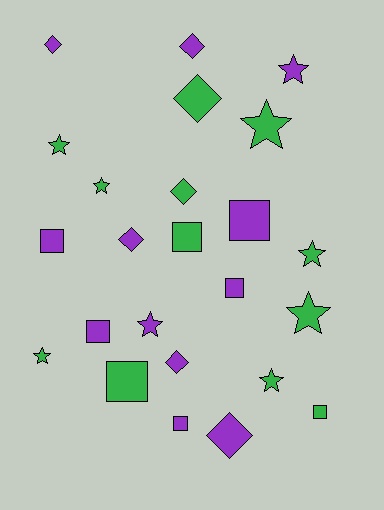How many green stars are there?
There are 7 green stars.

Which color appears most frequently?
Purple, with 12 objects.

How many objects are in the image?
There are 24 objects.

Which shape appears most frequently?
Star, with 9 objects.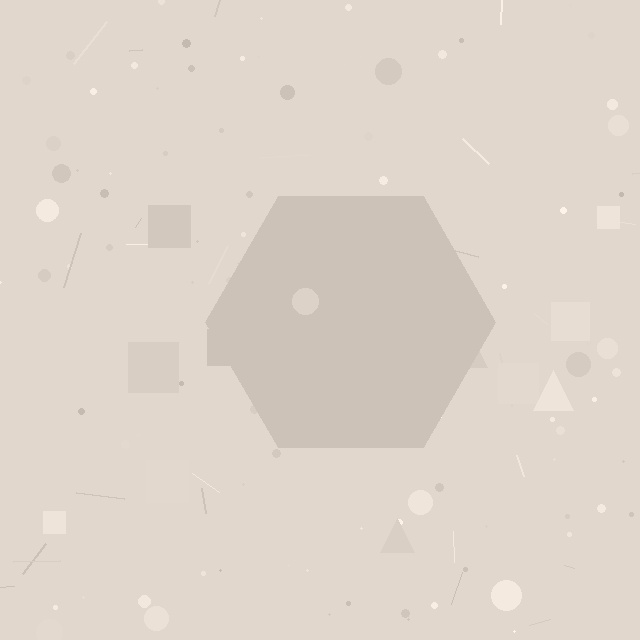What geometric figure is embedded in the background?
A hexagon is embedded in the background.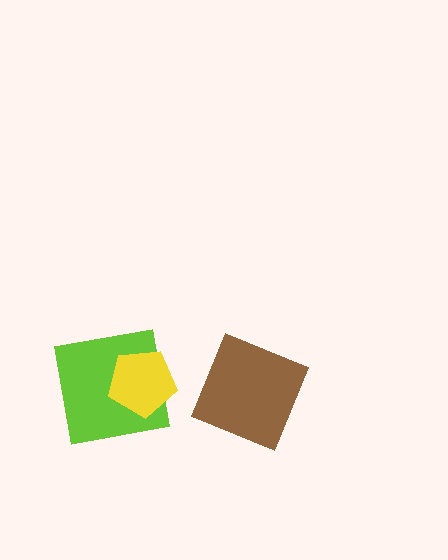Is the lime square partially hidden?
Yes, it is partially covered by another shape.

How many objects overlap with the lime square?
1 object overlaps with the lime square.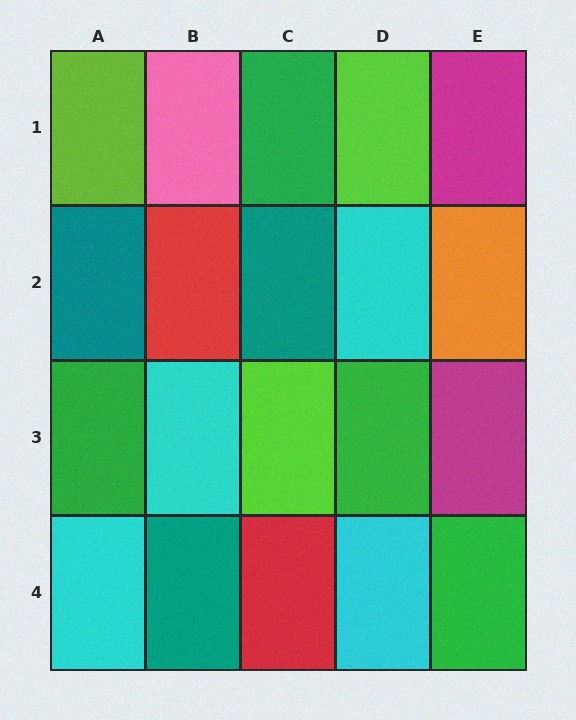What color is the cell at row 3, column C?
Lime.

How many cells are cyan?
4 cells are cyan.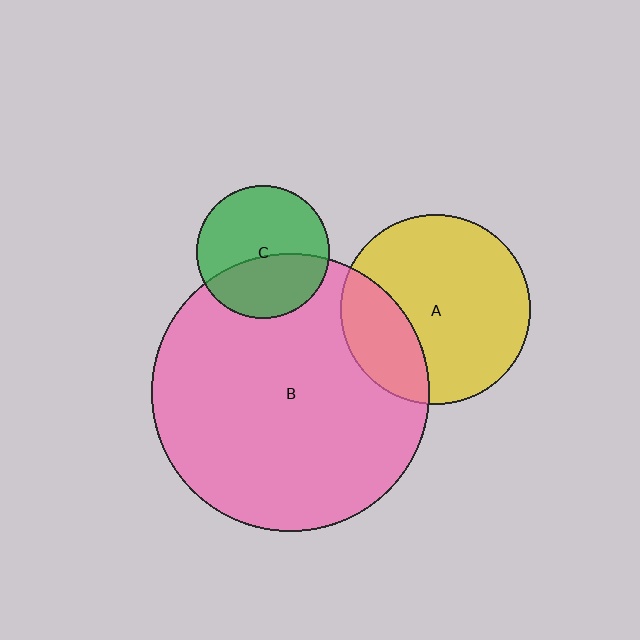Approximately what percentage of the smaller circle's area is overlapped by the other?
Approximately 25%.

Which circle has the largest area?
Circle B (pink).